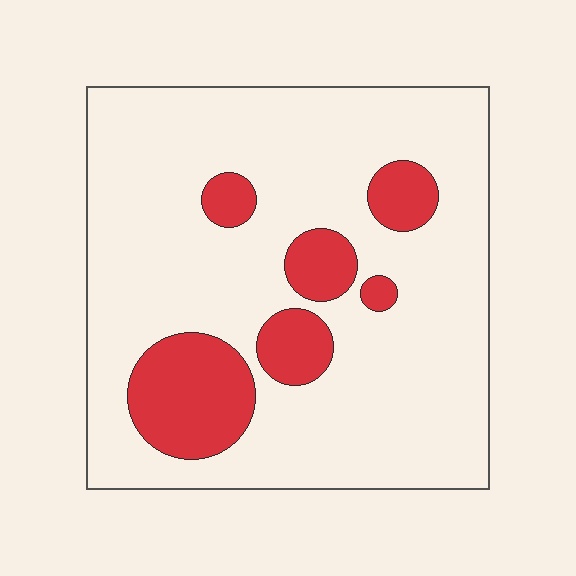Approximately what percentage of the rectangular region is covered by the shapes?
Approximately 20%.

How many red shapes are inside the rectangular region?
6.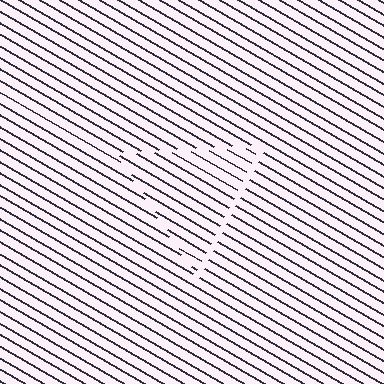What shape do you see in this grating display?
An illusory triangle. The interior of the shape contains the same grating, shifted by half a period — the contour is defined by the phase discontinuity where line-ends from the inner and outer gratings abut.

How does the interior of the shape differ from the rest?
The interior of the shape contains the same grating, shifted by half a period — the contour is defined by the phase discontinuity where line-ends from the inner and outer gratings abut.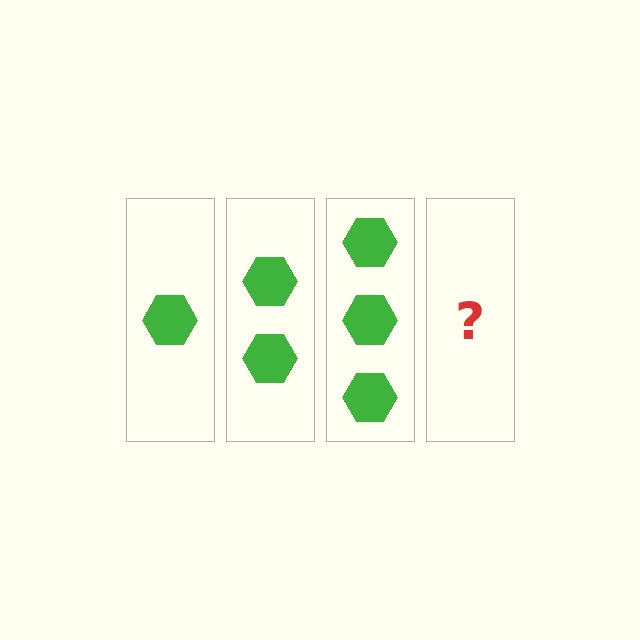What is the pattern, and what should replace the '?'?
The pattern is that each step adds one more hexagon. The '?' should be 4 hexagons.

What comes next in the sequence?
The next element should be 4 hexagons.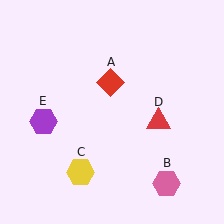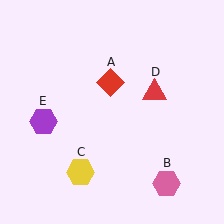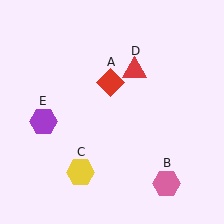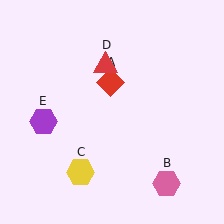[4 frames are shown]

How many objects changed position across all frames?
1 object changed position: red triangle (object D).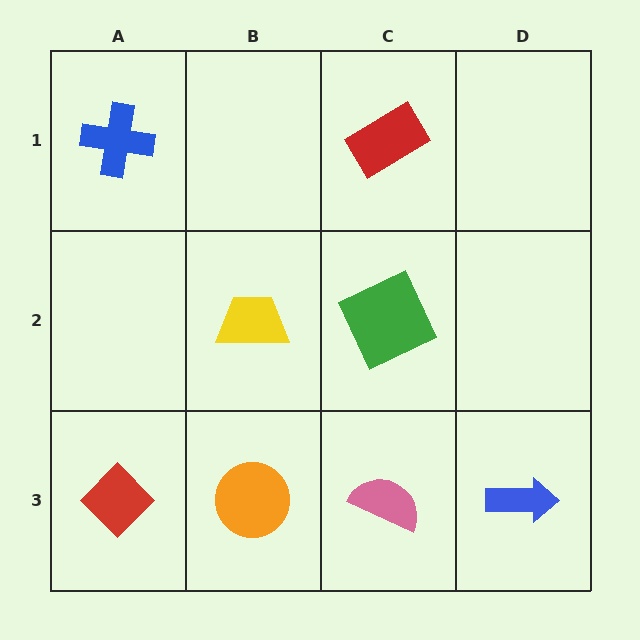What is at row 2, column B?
A yellow trapezoid.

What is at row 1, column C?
A red rectangle.